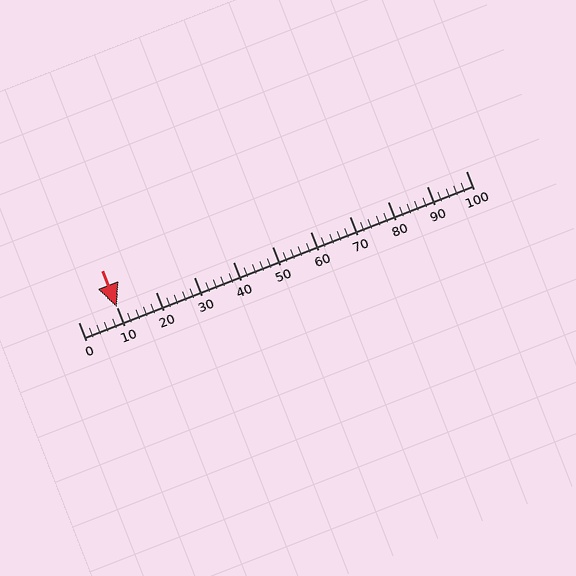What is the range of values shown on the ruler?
The ruler shows values from 0 to 100.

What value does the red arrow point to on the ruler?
The red arrow points to approximately 10.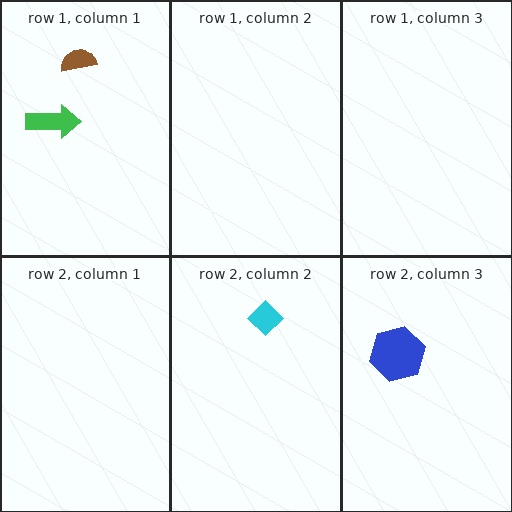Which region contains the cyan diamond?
The row 2, column 2 region.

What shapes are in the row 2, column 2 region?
The cyan diamond.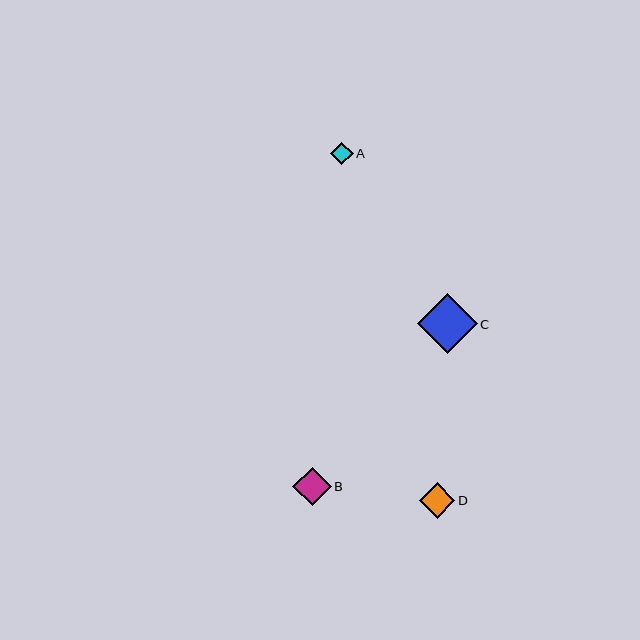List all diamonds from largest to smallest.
From largest to smallest: C, B, D, A.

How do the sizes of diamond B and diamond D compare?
Diamond B and diamond D are approximately the same size.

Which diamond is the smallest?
Diamond A is the smallest with a size of approximately 23 pixels.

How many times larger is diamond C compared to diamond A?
Diamond C is approximately 2.7 times the size of diamond A.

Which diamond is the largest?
Diamond C is the largest with a size of approximately 60 pixels.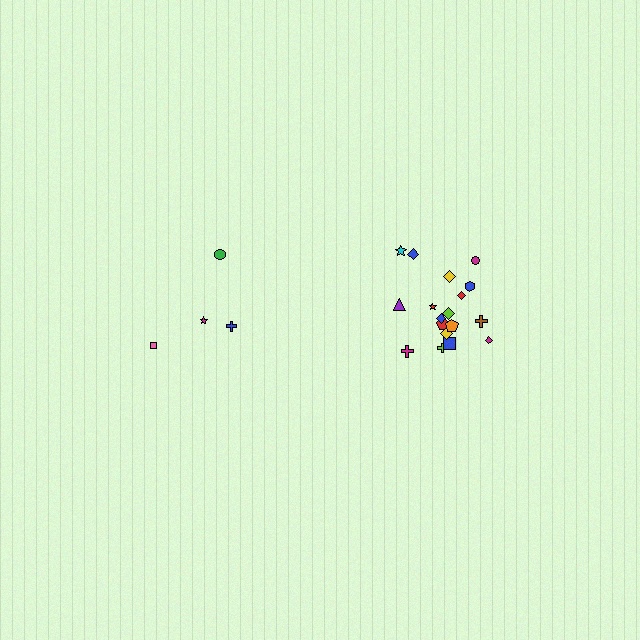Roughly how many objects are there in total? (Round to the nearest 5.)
Roughly 20 objects in total.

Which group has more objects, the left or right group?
The right group.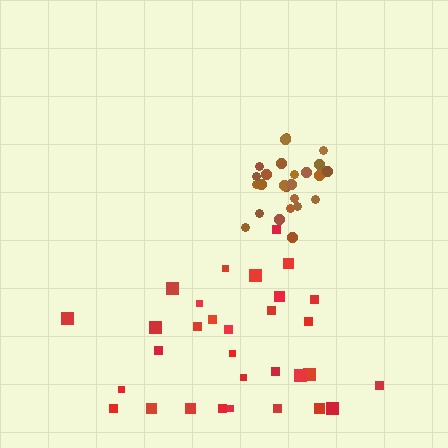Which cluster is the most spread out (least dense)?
Red.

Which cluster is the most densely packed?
Brown.